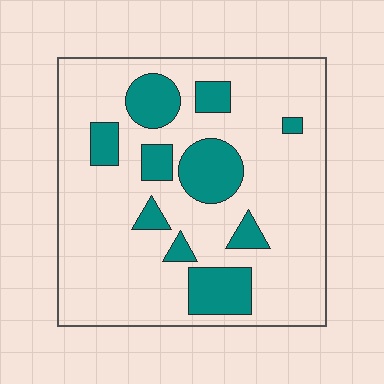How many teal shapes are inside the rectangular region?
10.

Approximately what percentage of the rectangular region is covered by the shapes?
Approximately 20%.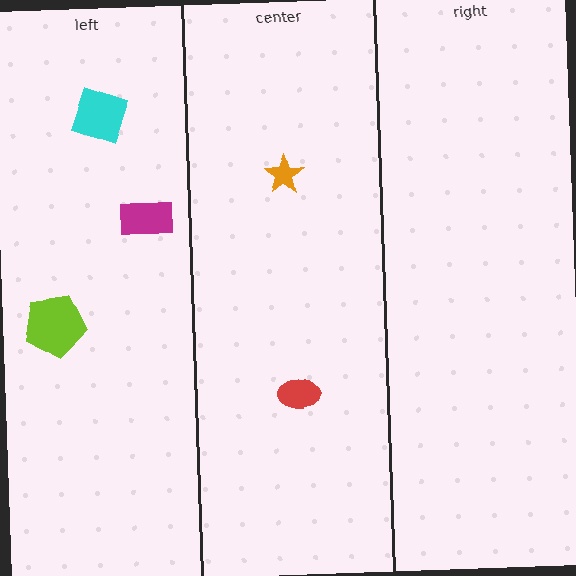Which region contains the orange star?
The center region.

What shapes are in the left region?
The lime pentagon, the cyan diamond, the magenta rectangle.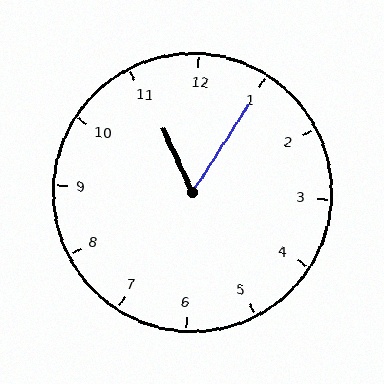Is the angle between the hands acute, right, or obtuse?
It is acute.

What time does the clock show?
11:05.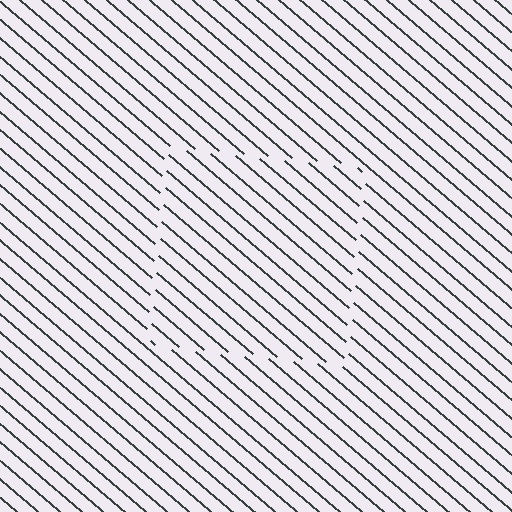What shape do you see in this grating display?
An illusory square. The interior of the shape contains the same grating, shifted by half a period — the contour is defined by the phase discontinuity where line-ends from the inner and outer gratings abut.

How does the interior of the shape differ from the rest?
The interior of the shape contains the same grating, shifted by half a period — the contour is defined by the phase discontinuity where line-ends from the inner and outer gratings abut.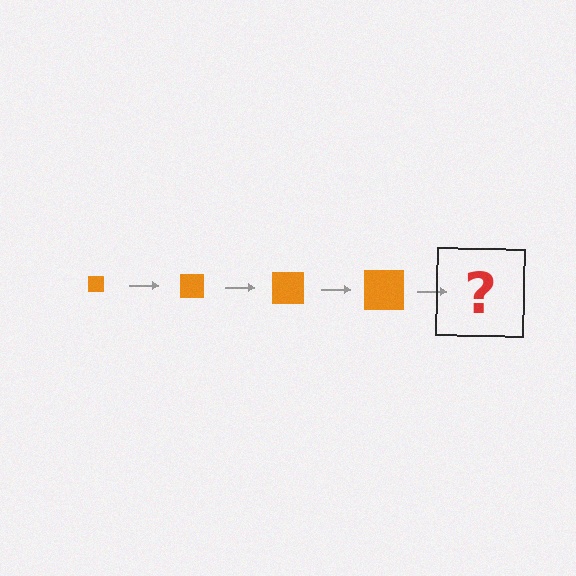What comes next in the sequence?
The next element should be an orange square, larger than the previous one.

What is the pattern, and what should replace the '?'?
The pattern is that the square gets progressively larger each step. The '?' should be an orange square, larger than the previous one.